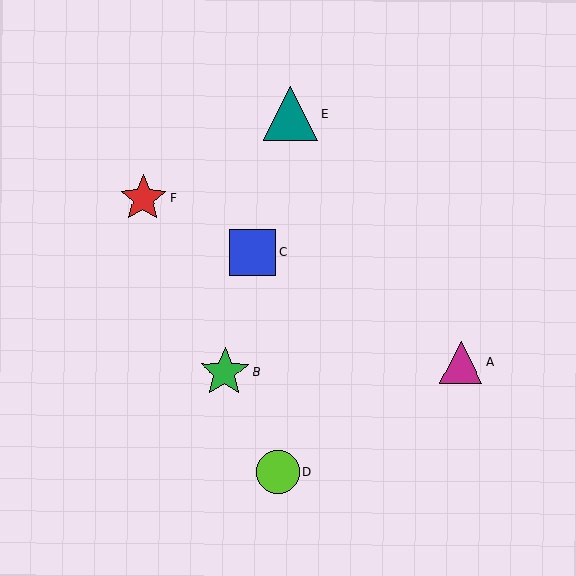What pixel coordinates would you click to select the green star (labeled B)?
Click at (225, 372) to select the green star B.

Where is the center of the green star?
The center of the green star is at (225, 372).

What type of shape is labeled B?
Shape B is a green star.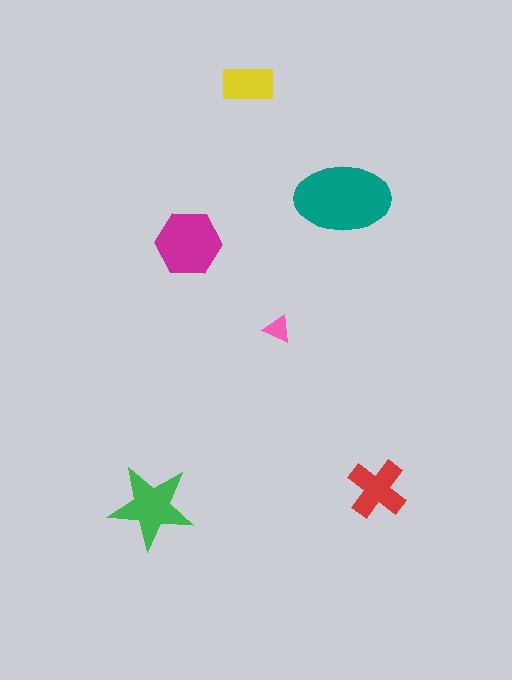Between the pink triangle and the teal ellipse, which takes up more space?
The teal ellipse.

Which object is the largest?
The teal ellipse.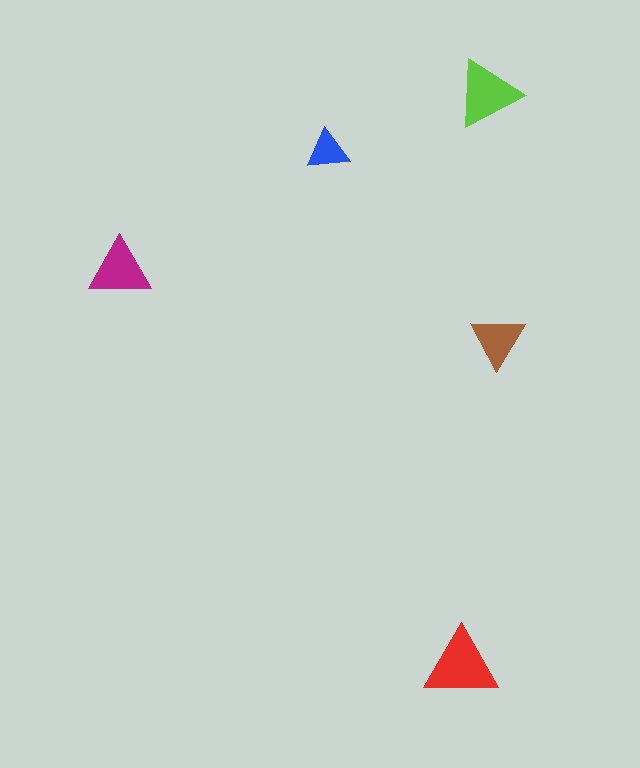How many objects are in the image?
There are 5 objects in the image.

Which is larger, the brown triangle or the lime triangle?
The lime one.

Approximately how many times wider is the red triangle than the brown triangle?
About 1.5 times wider.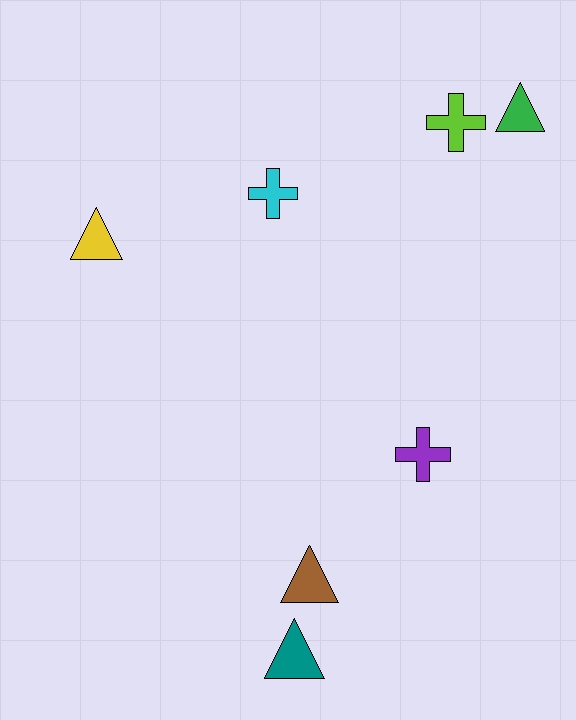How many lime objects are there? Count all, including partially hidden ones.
There is 1 lime object.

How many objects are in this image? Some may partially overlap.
There are 7 objects.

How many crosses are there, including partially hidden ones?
There are 3 crosses.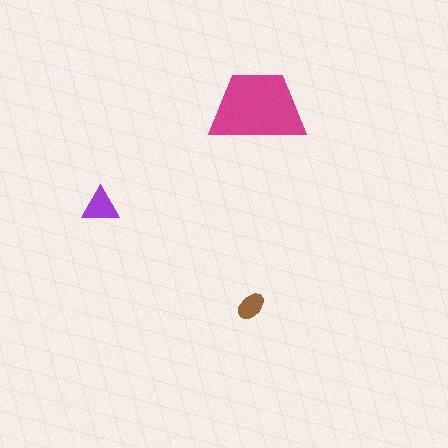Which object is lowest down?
The brown ellipse is bottommost.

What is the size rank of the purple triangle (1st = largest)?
2nd.